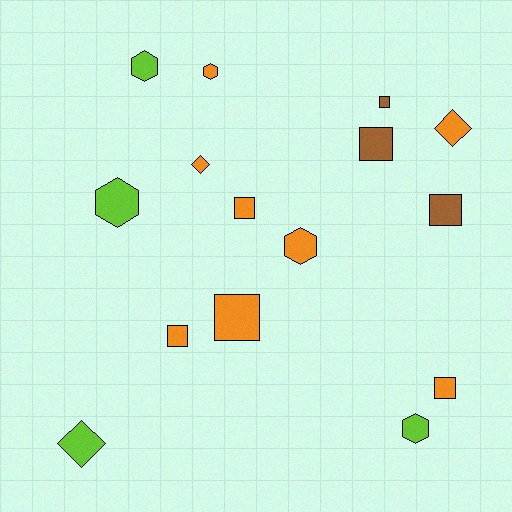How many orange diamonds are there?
There are 2 orange diamonds.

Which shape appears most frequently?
Square, with 7 objects.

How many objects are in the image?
There are 15 objects.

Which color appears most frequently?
Orange, with 8 objects.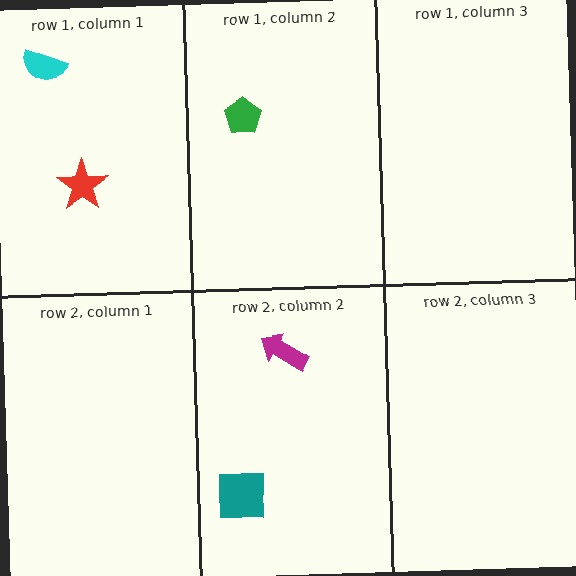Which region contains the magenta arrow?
The row 2, column 2 region.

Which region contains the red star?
The row 1, column 1 region.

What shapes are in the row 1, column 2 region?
The green pentagon.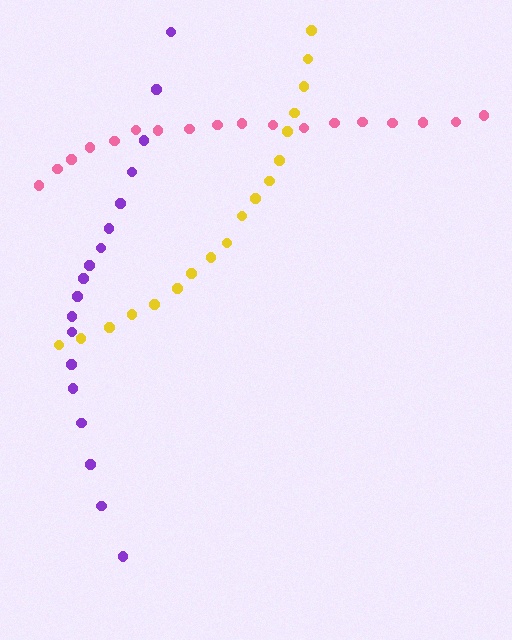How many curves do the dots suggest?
There are 3 distinct paths.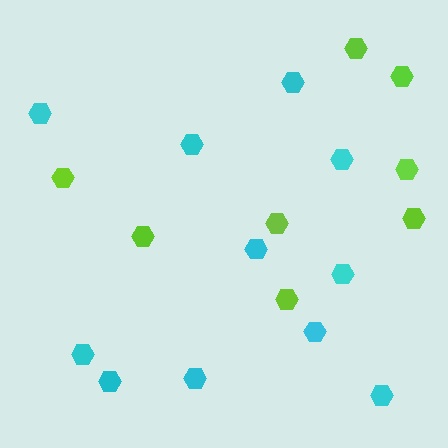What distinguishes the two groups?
There are 2 groups: one group of cyan hexagons (11) and one group of lime hexagons (8).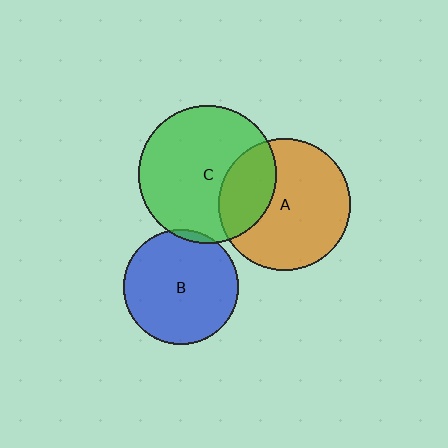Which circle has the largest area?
Circle C (green).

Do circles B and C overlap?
Yes.